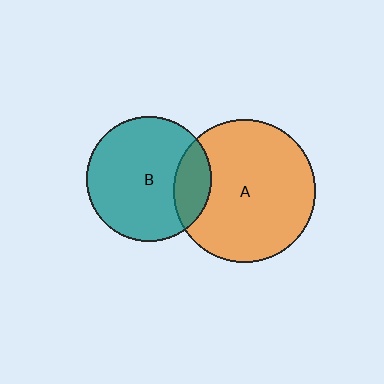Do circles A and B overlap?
Yes.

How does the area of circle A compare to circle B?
Approximately 1.3 times.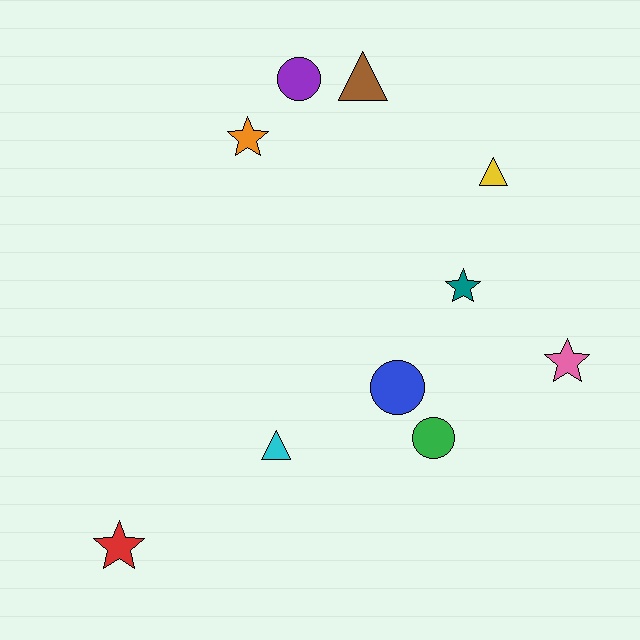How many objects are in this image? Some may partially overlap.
There are 10 objects.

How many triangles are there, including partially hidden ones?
There are 3 triangles.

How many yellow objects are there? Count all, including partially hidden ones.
There is 1 yellow object.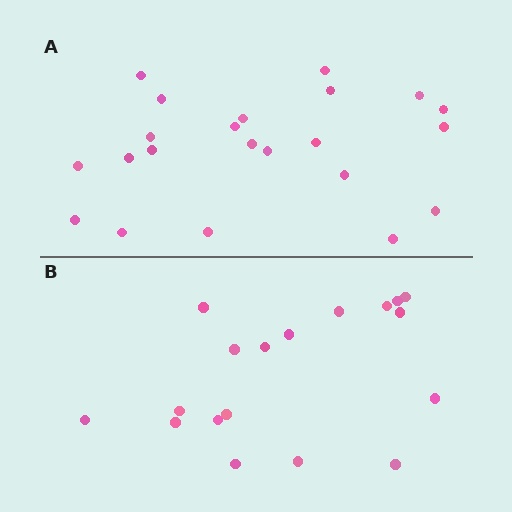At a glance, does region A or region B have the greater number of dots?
Region A (the top region) has more dots.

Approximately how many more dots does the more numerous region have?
Region A has about 4 more dots than region B.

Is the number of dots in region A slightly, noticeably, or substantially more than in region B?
Region A has only slightly more — the two regions are fairly close. The ratio is roughly 1.2 to 1.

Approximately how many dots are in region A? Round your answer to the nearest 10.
About 20 dots. (The exact count is 22, which rounds to 20.)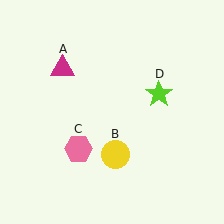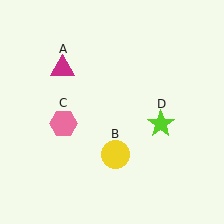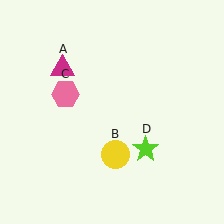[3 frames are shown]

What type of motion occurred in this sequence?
The pink hexagon (object C), lime star (object D) rotated clockwise around the center of the scene.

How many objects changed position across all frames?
2 objects changed position: pink hexagon (object C), lime star (object D).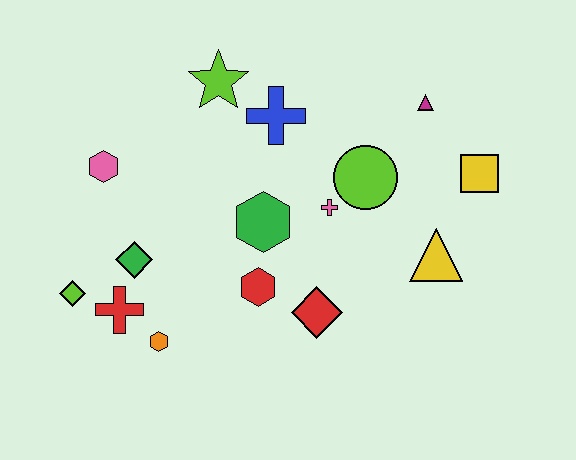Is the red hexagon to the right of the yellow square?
No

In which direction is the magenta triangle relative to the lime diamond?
The magenta triangle is to the right of the lime diamond.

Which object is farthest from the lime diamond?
The yellow square is farthest from the lime diamond.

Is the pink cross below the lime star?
Yes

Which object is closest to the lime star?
The blue cross is closest to the lime star.